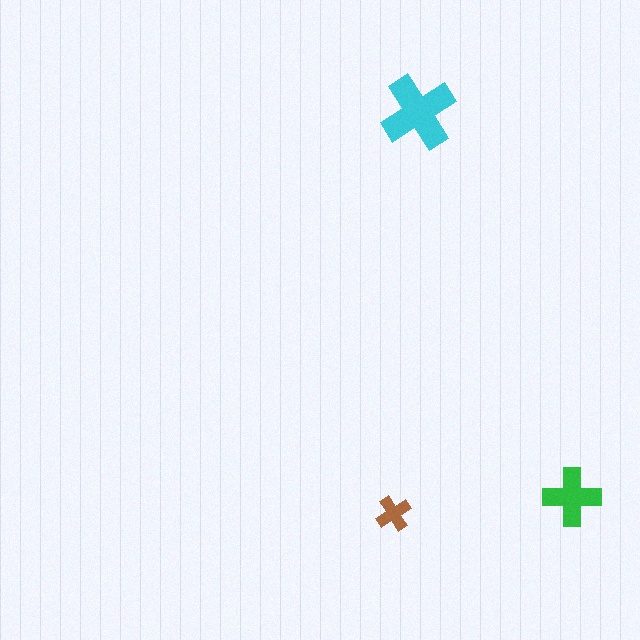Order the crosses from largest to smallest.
the cyan one, the green one, the brown one.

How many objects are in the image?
There are 3 objects in the image.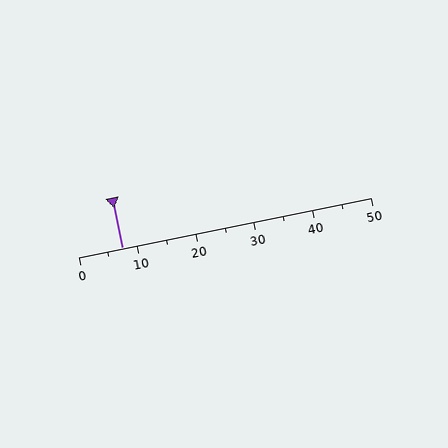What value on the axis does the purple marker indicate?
The marker indicates approximately 7.5.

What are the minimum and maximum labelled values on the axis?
The axis runs from 0 to 50.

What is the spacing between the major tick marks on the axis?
The major ticks are spaced 10 apart.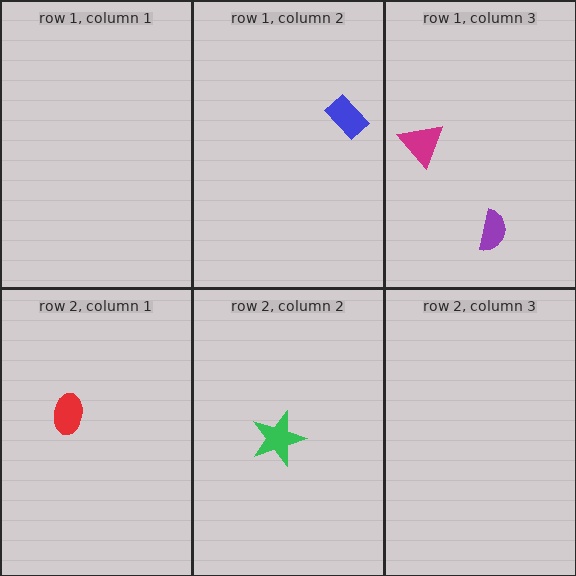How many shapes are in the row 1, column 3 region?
2.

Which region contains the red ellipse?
The row 2, column 1 region.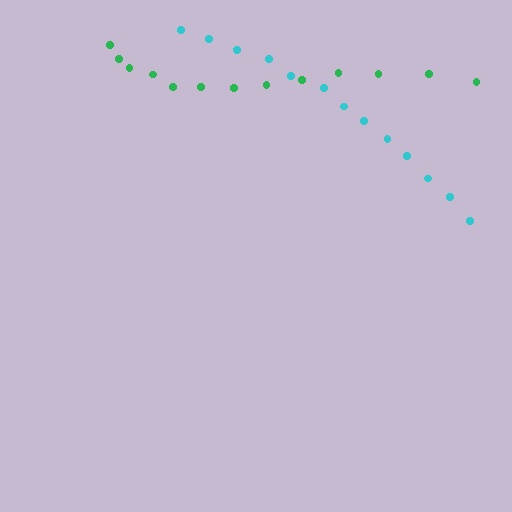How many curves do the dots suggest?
There are 2 distinct paths.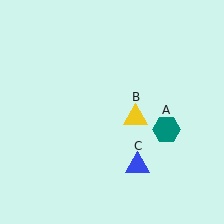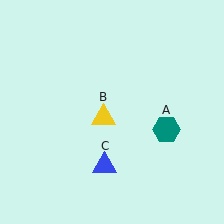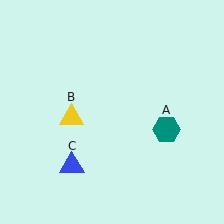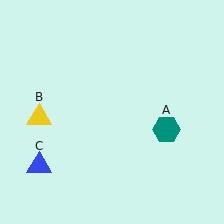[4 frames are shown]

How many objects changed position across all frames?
2 objects changed position: yellow triangle (object B), blue triangle (object C).